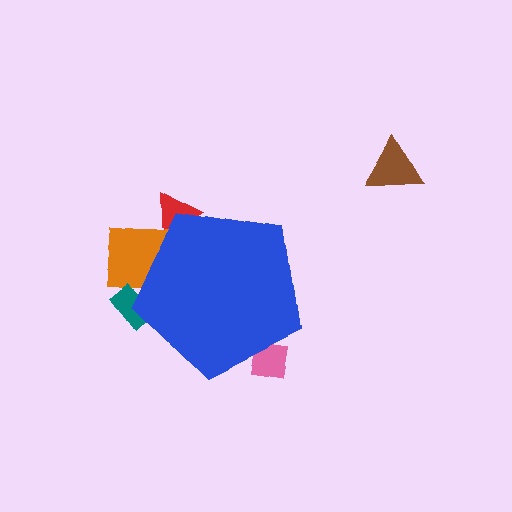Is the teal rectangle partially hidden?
Yes, the teal rectangle is partially hidden behind the blue pentagon.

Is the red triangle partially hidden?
Yes, the red triangle is partially hidden behind the blue pentagon.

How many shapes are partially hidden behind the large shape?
4 shapes are partially hidden.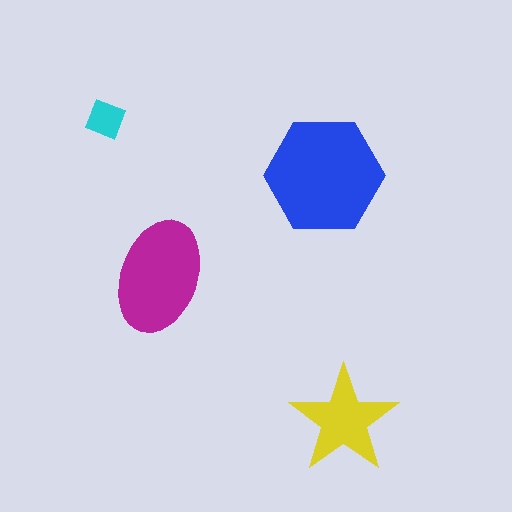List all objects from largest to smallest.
The blue hexagon, the magenta ellipse, the yellow star, the cyan diamond.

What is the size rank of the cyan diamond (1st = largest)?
4th.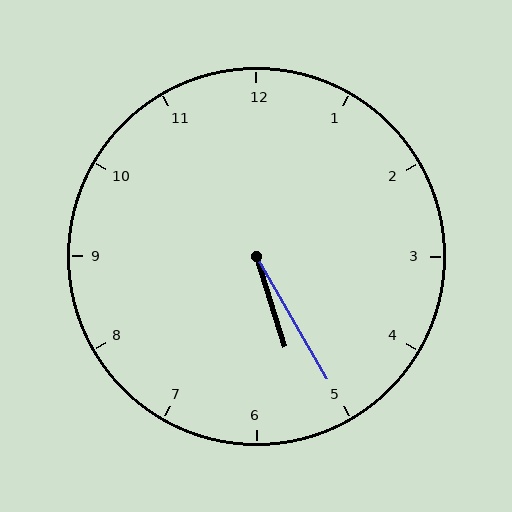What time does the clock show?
5:25.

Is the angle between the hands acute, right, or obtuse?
It is acute.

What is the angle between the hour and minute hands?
Approximately 12 degrees.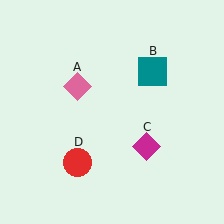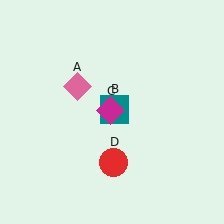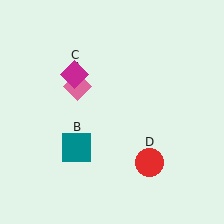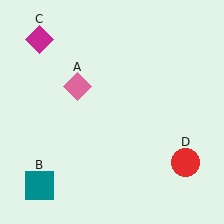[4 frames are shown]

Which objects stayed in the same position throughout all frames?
Pink diamond (object A) remained stationary.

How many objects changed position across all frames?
3 objects changed position: teal square (object B), magenta diamond (object C), red circle (object D).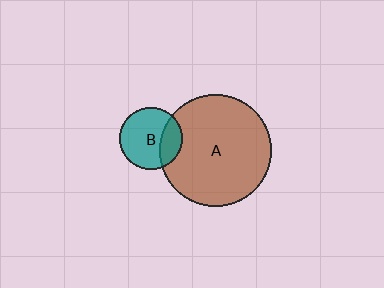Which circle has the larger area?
Circle A (brown).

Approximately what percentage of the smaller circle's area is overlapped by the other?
Approximately 25%.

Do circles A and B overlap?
Yes.